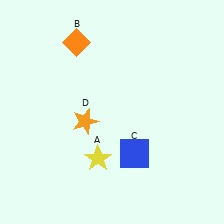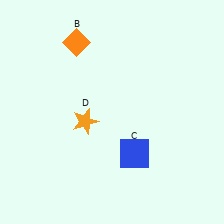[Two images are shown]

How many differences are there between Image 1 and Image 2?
There is 1 difference between the two images.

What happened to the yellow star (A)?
The yellow star (A) was removed in Image 2. It was in the bottom-left area of Image 1.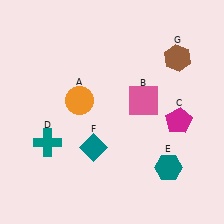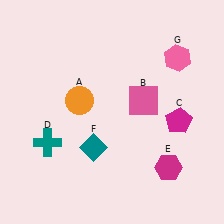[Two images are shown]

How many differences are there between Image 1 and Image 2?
There are 2 differences between the two images.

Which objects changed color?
E changed from teal to magenta. G changed from brown to pink.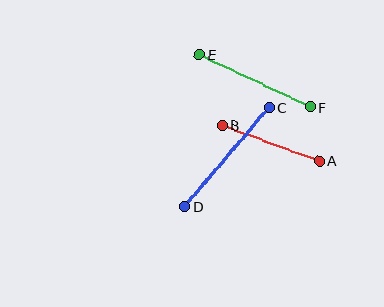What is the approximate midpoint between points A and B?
The midpoint is at approximately (271, 143) pixels.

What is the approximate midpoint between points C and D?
The midpoint is at approximately (227, 157) pixels.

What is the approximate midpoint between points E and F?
The midpoint is at approximately (255, 81) pixels.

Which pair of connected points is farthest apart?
Points C and D are farthest apart.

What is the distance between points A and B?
The distance is approximately 103 pixels.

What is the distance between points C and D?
The distance is approximately 130 pixels.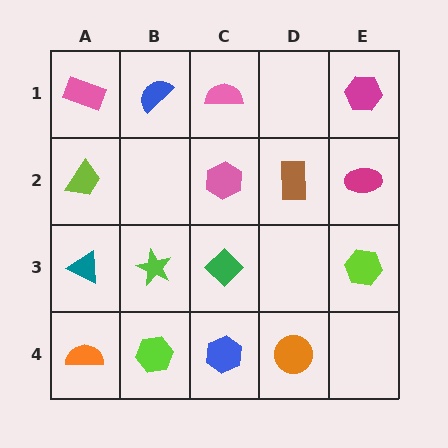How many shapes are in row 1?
4 shapes.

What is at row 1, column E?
A magenta hexagon.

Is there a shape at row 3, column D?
No, that cell is empty.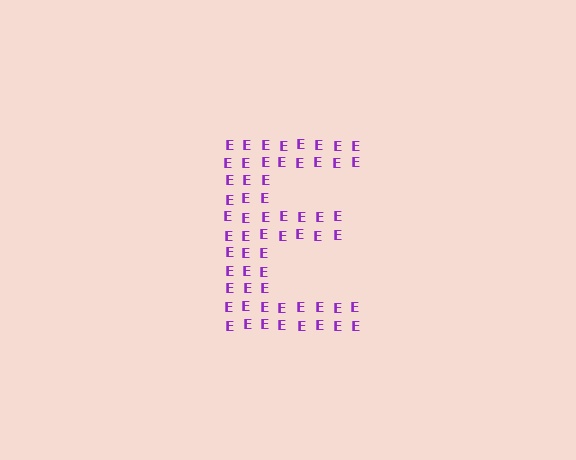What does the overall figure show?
The overall figure shows the letter E.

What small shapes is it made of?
It is made of small letter E's.